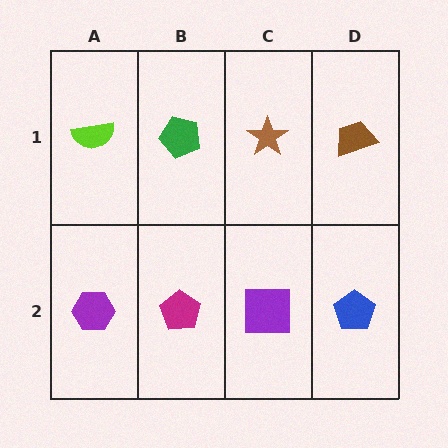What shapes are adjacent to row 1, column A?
A purple hexagon (row 2, column A), a green pentagon (row 1, column B).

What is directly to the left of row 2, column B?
A purple hexagon.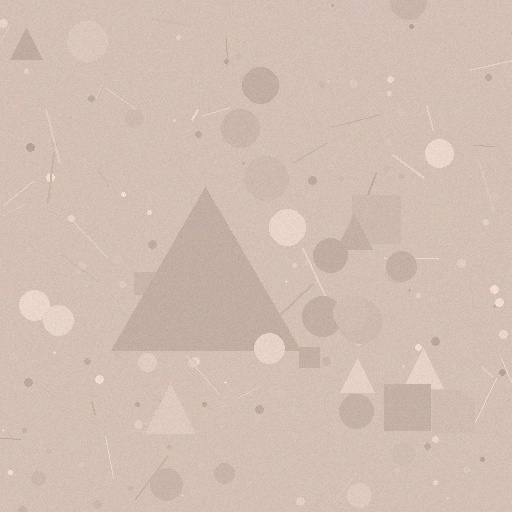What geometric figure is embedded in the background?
A triangle is embedded in the background.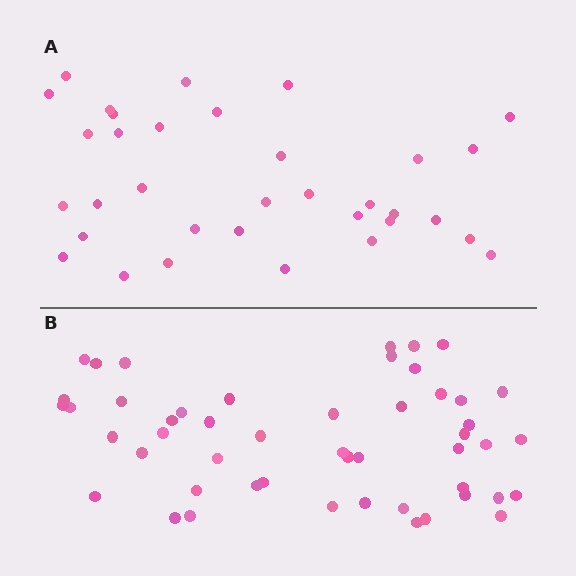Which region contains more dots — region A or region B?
Region B (the bottom region) has more dots.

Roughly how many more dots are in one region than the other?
Region B has approximately 15 more dots than region A.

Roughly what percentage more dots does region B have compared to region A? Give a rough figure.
About 45% more.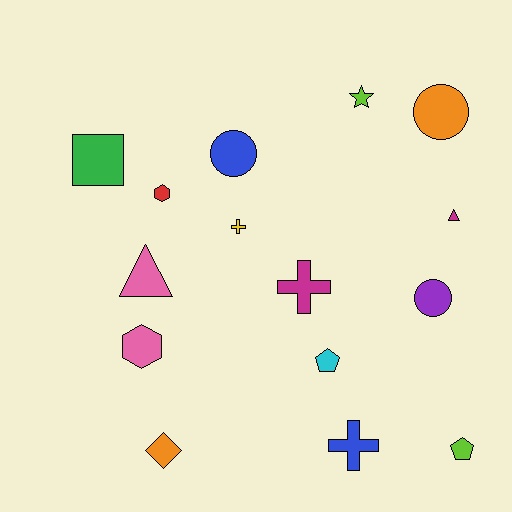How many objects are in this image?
There are 15 objects.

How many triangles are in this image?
There are 2 triangles.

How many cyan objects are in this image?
There is 1 cyan object.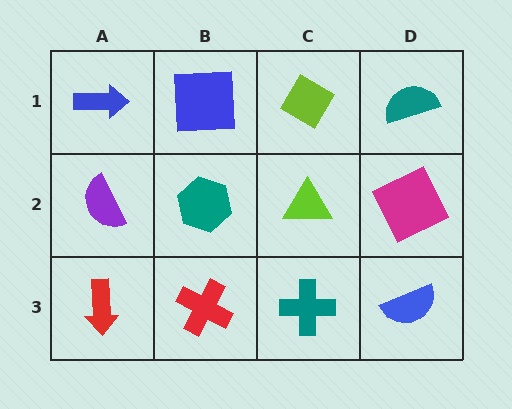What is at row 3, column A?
A red arrow.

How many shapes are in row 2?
4 shapes.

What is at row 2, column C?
A lime triangle.